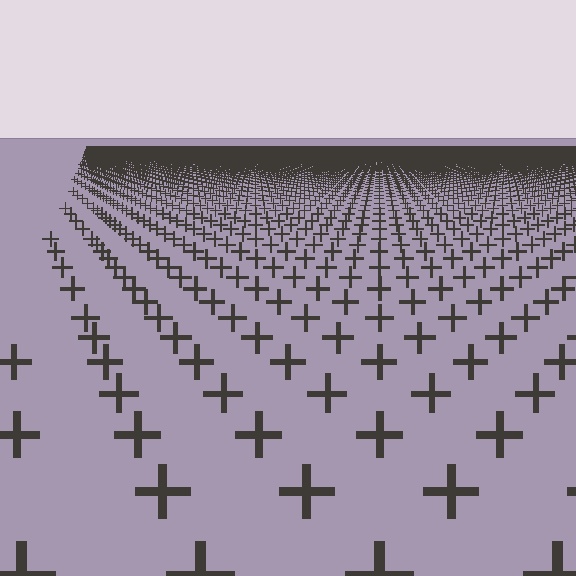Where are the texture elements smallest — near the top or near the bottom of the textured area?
Near the top.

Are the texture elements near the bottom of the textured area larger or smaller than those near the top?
Larger. Near the bottom, elements are closer to the viewer and appear at a bigger on-screen size.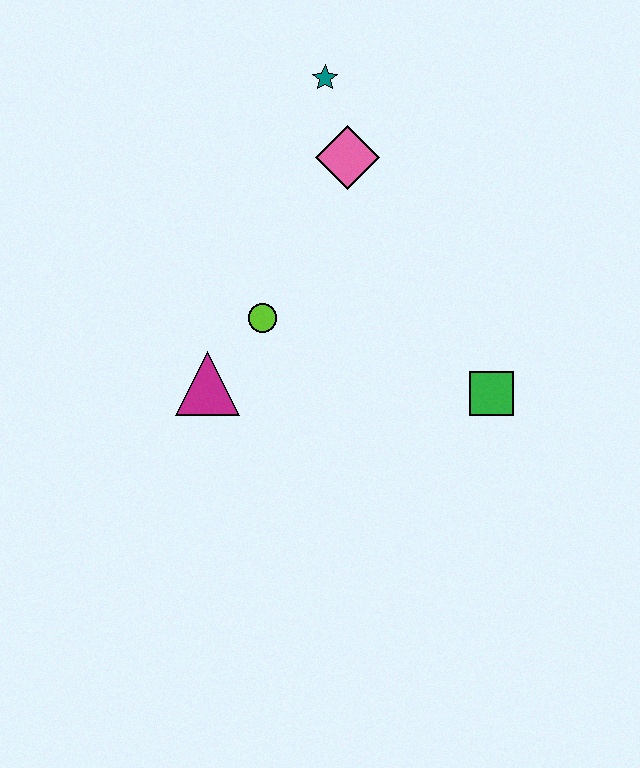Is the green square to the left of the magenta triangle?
No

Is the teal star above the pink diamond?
Yes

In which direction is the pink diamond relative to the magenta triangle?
The pink diamond is above the magenta triangle.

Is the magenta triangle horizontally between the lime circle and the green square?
No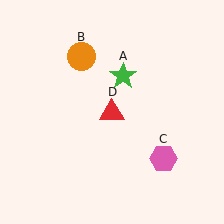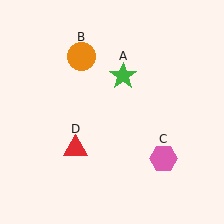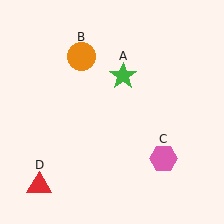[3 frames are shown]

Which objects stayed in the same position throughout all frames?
Green star (object A) and orange circle (object B) and pink hexagon (object C) remained stationary.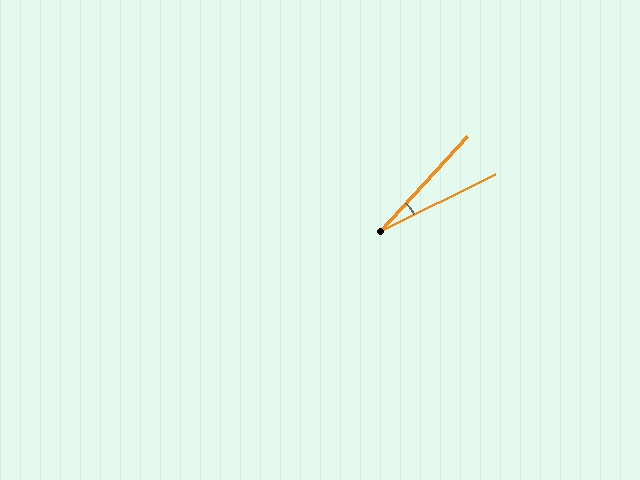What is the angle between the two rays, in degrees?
Approximately 21 degrees.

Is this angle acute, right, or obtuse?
It is acute.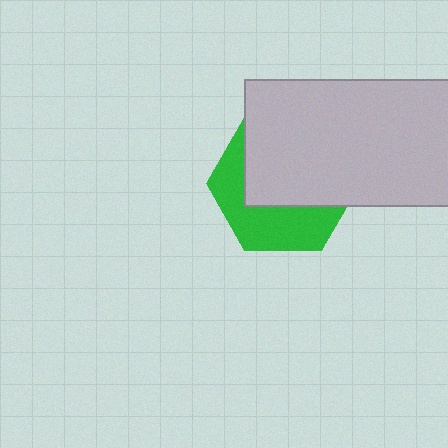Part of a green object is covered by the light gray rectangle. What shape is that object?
It is a hexagon.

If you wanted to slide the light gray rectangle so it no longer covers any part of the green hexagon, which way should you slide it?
Slide it up — that is the most direct way to separate the two shapes.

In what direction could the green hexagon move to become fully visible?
The green hexagon could move down. That would shift it out from behind the light gray rectangle entirely.